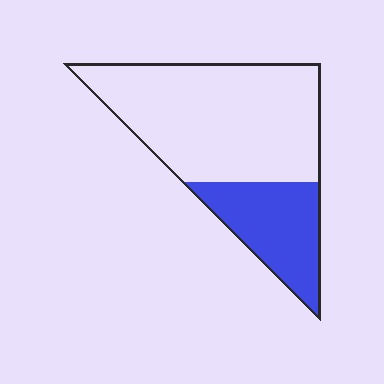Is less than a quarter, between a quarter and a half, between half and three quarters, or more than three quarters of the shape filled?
Between a quarter and a half.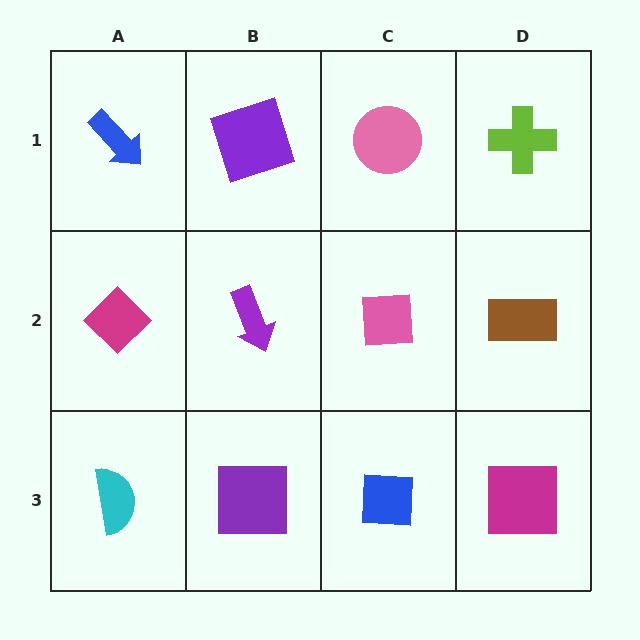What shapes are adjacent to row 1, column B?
A purple arrow (row 2, column B), a blue arrow (row 1, column A), a pink circle (row 1, column C).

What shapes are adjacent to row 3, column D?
A brown rectangle (row 2, column D), a blue square (row 3, column C).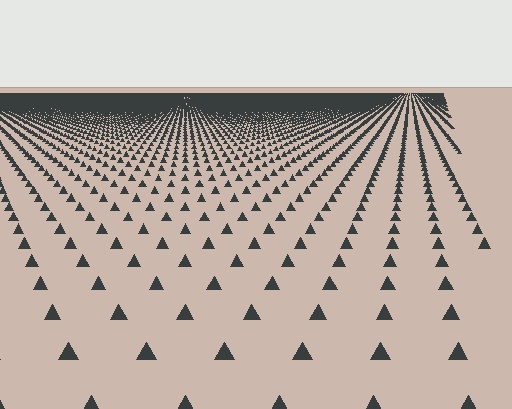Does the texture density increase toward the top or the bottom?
Density increases toward the top.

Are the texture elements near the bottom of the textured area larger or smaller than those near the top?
Larger. Near the bottom, elements are closer to the viewer and appear at a bigger on-screen size.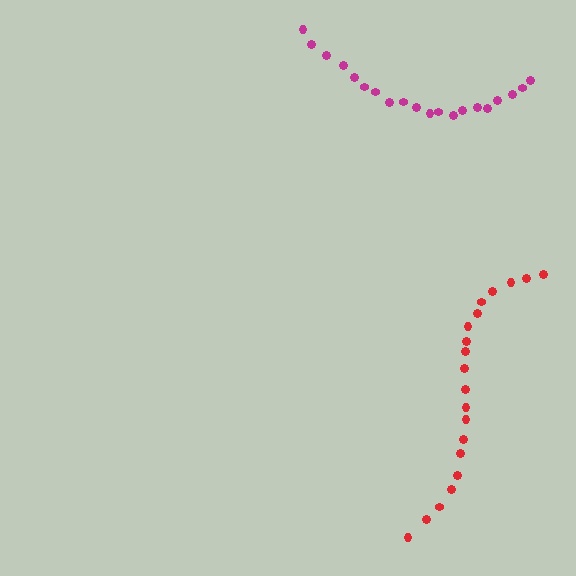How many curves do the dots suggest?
There are 2 distinct paths.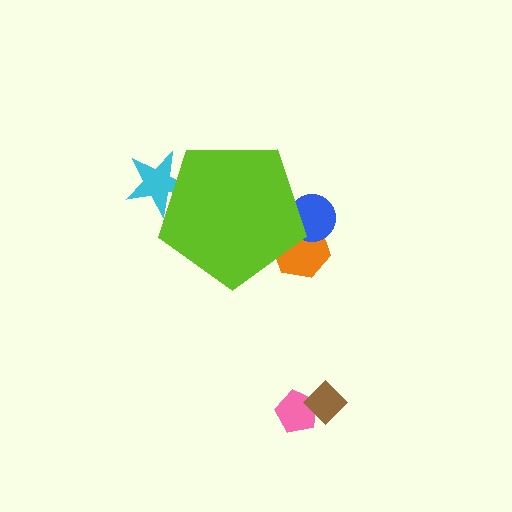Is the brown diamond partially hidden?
No, the brown diamond is fully visible.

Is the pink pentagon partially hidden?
No, the pink pentagon is fully visible.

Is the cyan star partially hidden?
Yes, the cyan star is partially hidden behind the lime pentagon.